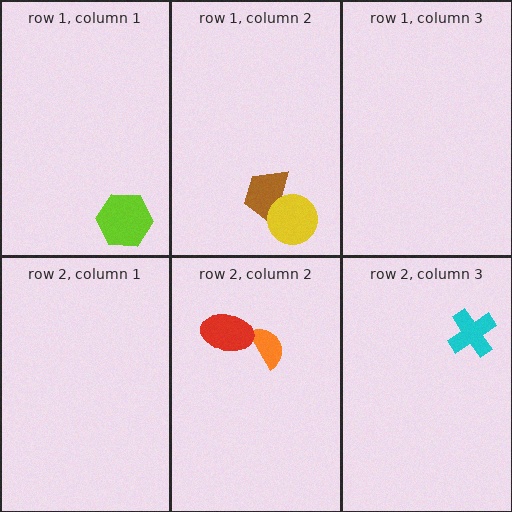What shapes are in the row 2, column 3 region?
The cyan cross.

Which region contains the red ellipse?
The row 2, column 2 region.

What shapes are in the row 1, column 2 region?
The brown trapezoid, the yellow circle.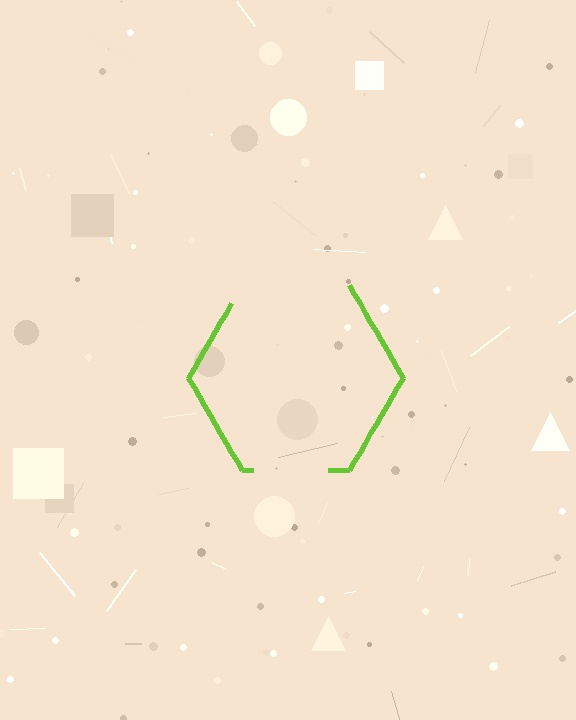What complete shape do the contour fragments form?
The contour fragments form a hexagon.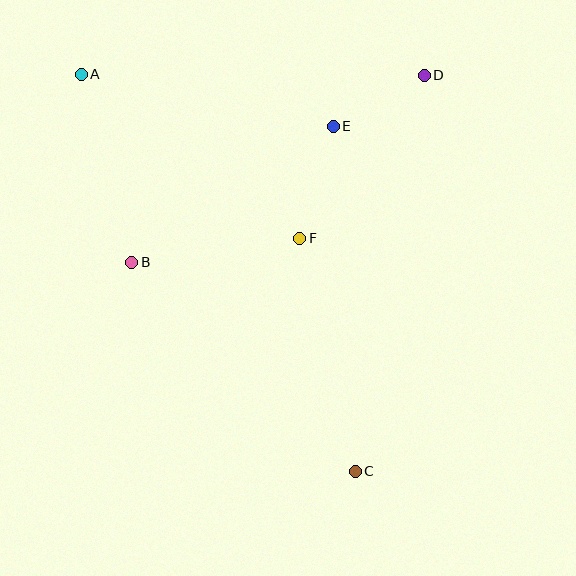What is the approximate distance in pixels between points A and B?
The distance between A and B is approximately 195 pixels.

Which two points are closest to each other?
Points D and E are closest to each other.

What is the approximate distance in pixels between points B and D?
The distance between B and D is approximately 347 pixels.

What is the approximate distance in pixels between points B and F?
The distance between B and F is approximately 170 pixels.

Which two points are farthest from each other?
Points A and C are farthest from each other.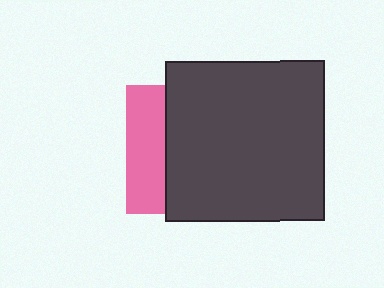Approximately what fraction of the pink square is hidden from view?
Roughly 69% of the pink square is hidden behind the dark gray square.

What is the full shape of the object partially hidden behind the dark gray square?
The partially hidden object is a pink square.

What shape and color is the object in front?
The object in front is a dark gray square.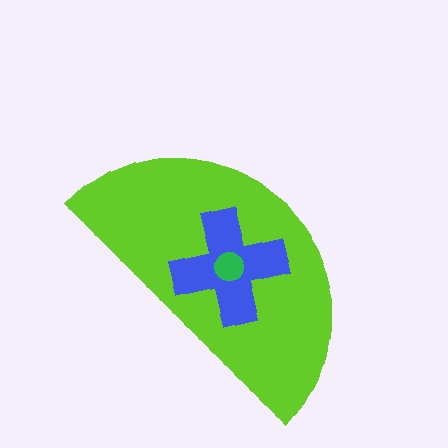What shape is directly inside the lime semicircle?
The blue cross.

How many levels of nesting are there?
3.